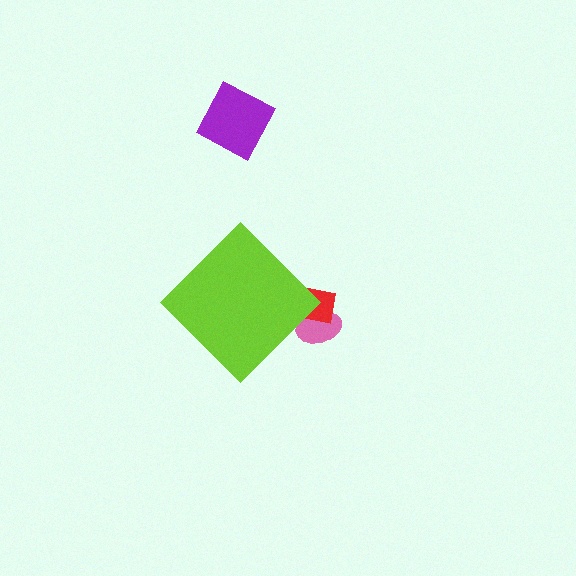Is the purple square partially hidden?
No, the purple square is fully visible.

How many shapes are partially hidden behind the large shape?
2 shapes are partially hidden.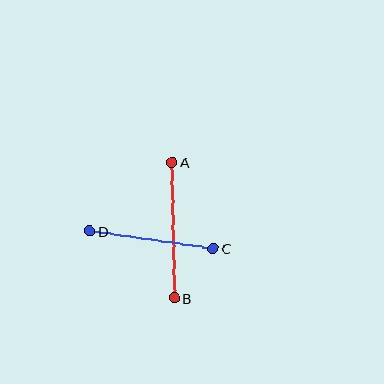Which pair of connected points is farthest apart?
Points A and B are farthest apart.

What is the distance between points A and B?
The distance is approximately 135 pixels.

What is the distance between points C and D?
The distance is approximately 125 pixels.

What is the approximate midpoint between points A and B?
The midpoint is at approximately (173, 230) pixels.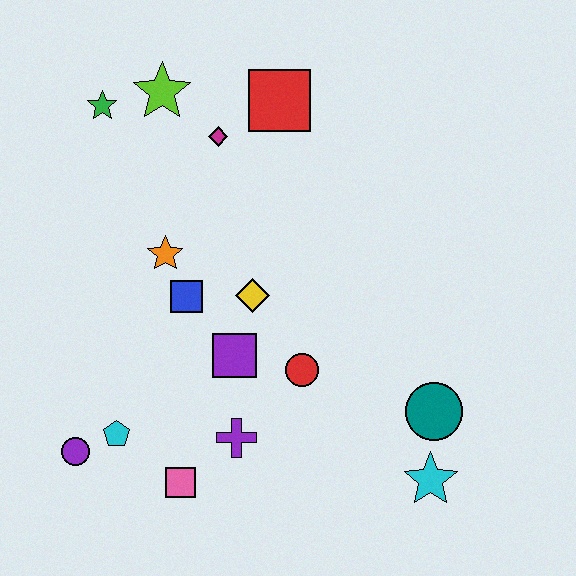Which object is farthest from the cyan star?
The green star is farthest from the cyan star.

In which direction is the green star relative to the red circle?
The green star is above the red circle.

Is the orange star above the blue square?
Yes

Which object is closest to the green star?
The lime star is closest to the green star.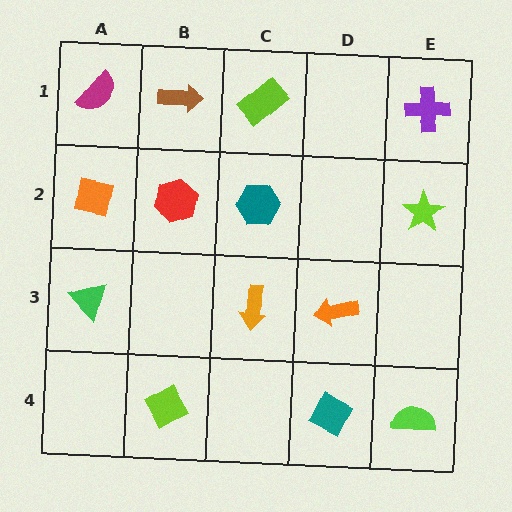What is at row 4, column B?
A lime diamond.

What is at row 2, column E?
A lime star.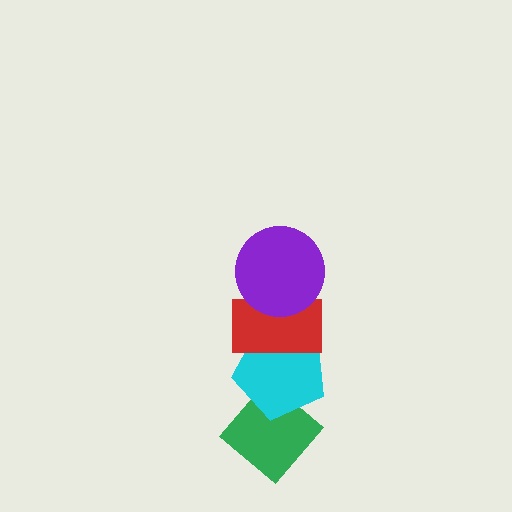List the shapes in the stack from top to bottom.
From top to bottom: the purple circle, the red rectangle, the cyan pentagon, the green diamond.